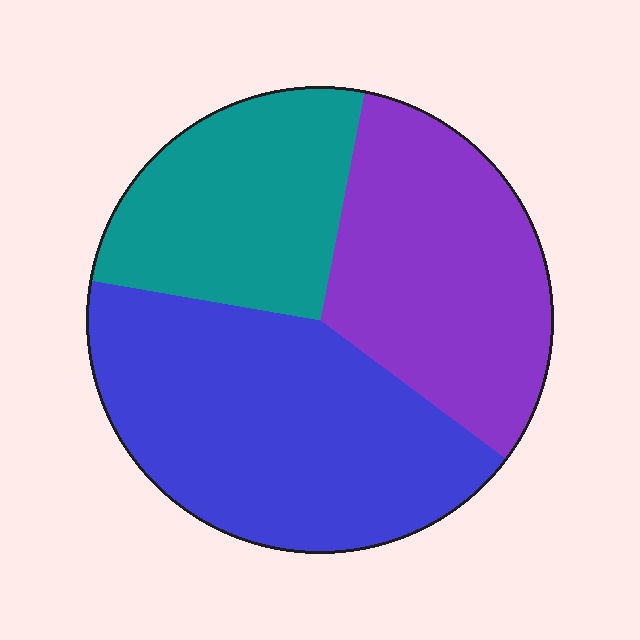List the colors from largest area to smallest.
From largest to smallest: blue, purple, teal.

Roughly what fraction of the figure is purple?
Purple takes up about one third (1/3) of the figure.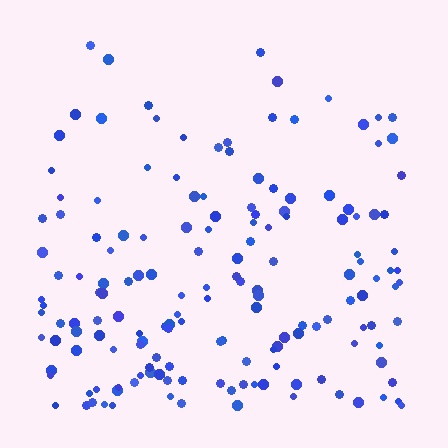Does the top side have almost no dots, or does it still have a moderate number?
Still a moderate number, just noticeably fewer than the bottom.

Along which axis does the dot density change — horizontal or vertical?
Vertical.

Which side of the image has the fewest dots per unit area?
The top.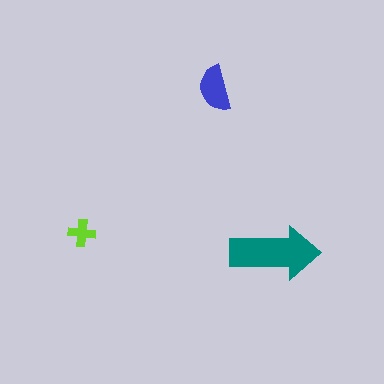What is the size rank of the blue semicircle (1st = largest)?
2nd.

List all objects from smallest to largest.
The lime cross, the blue semicircle, the teal arrow.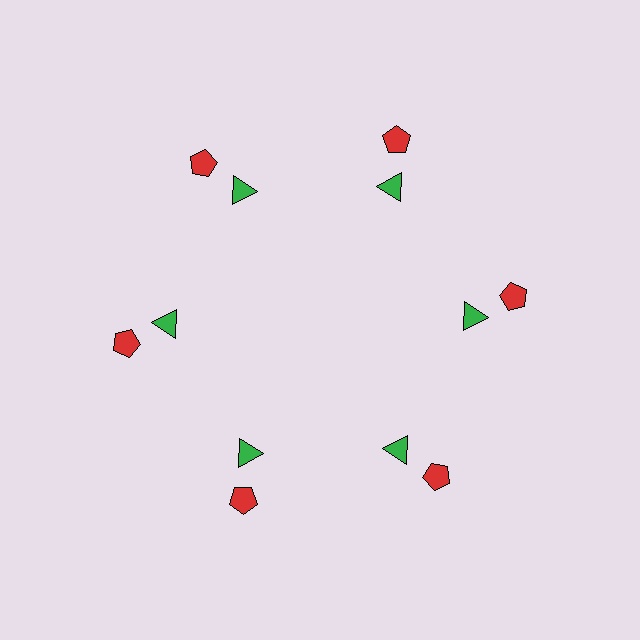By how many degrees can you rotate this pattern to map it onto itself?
The pattern maps onto itself every 60 degrees of rotation.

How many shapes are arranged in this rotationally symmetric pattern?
There are 12 shapes, arranged in 6 groups of 2.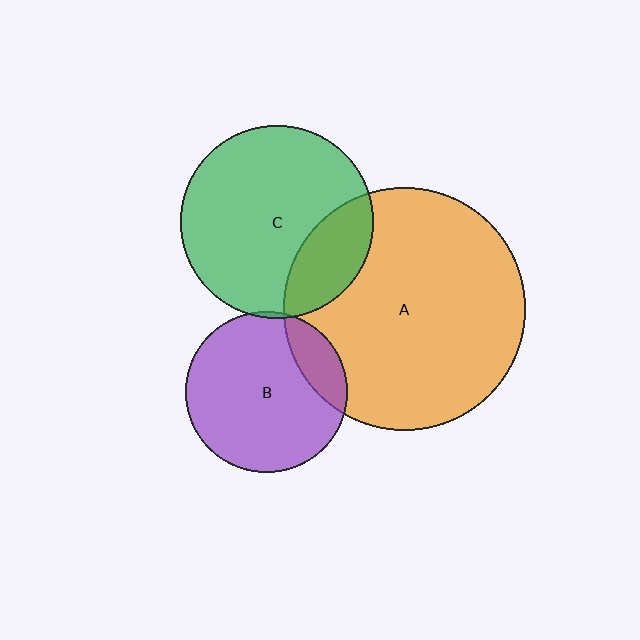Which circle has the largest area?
Circle A (orange).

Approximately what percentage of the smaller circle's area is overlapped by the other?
Approximately 25%.